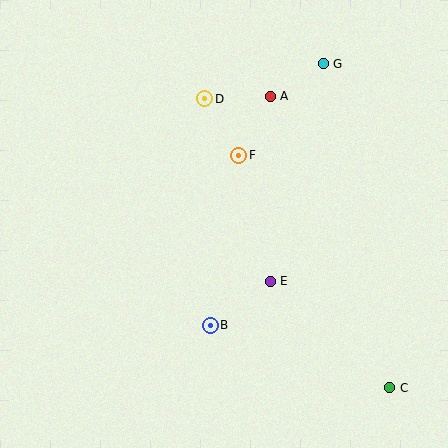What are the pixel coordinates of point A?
Point A is at (270, 96).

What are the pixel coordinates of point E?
Point E is at (270, 281).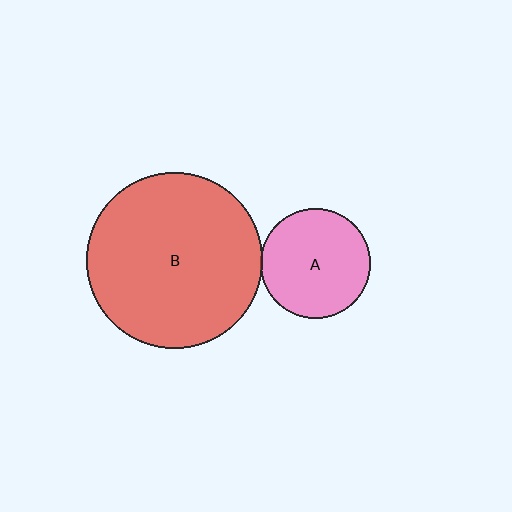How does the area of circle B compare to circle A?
Approximately 2.6 times.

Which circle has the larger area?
Circle B (red).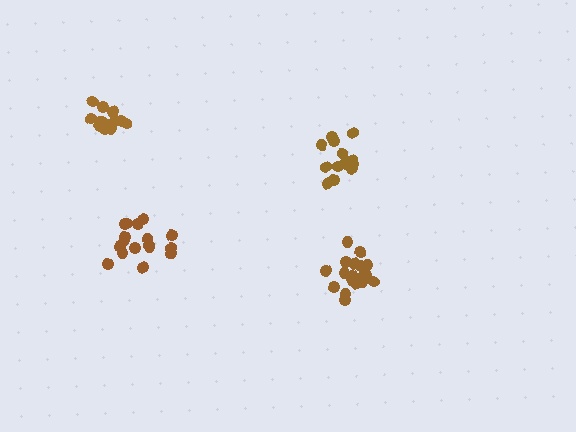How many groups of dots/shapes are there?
There are 4 groups.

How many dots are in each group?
Group 1: 18 dots, Group 2: 17 dots, Group 3: 14 dots, Group 4: 16 dots (65 total).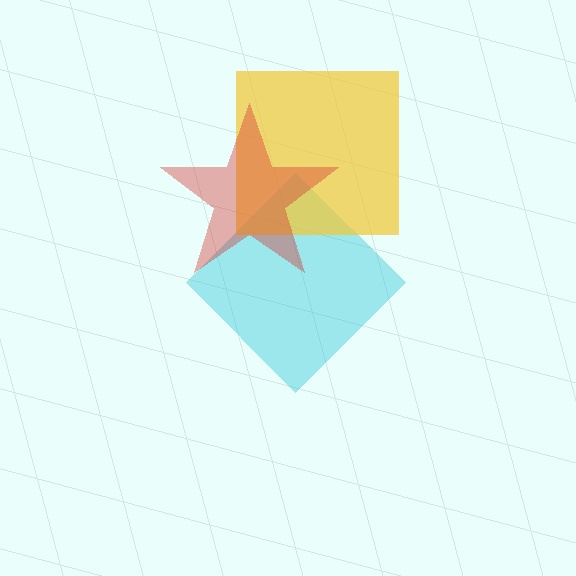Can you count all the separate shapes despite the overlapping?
Yes, there are 3 separate shapes.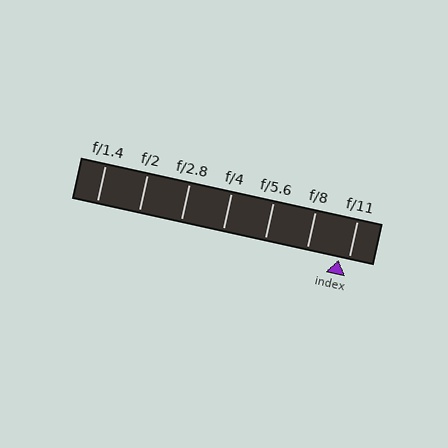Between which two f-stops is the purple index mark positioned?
The index mark is between f/8 and f/11.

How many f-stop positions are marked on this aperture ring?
There are 7 f-stop positions marked.